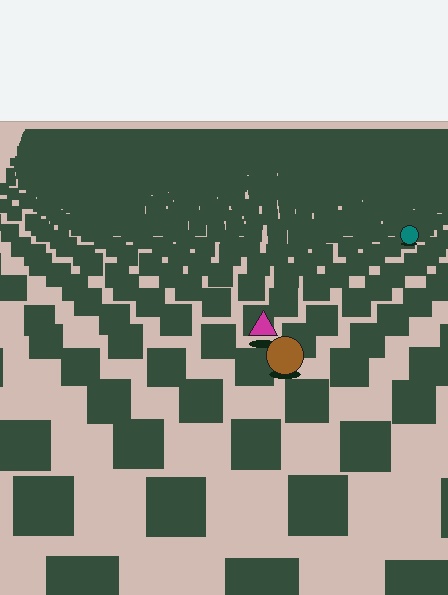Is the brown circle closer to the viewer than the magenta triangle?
Yes. The brown circle is closer — you can tell from the texture gradient: the ground texture is coarser near it.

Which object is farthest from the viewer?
The teal circle is farthest from the viewer. It appears smaller and the ground texture around it is denser.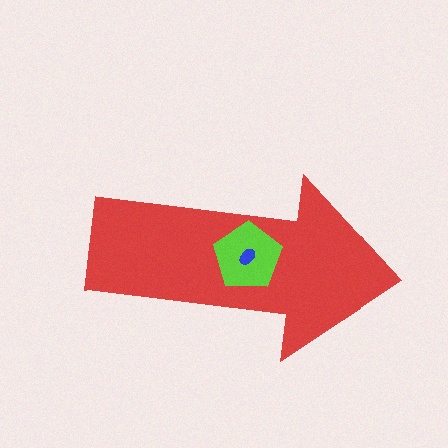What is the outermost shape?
The red arrow.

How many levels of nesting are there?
3.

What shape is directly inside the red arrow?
The lime pentagon.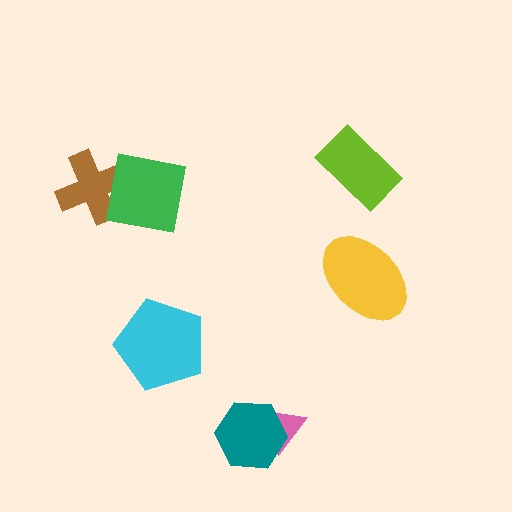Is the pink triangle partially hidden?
Yes, it is partially covered by another shape.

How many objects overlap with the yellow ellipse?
0 objects overlap with the yellow ellipse.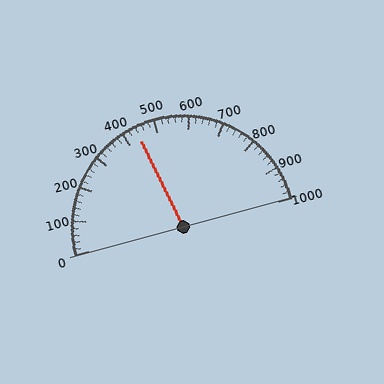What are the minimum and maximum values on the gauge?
The gauge ranges from 0 to 1000.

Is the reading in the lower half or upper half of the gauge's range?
The reading is in the lower half of the range (0 to 1000).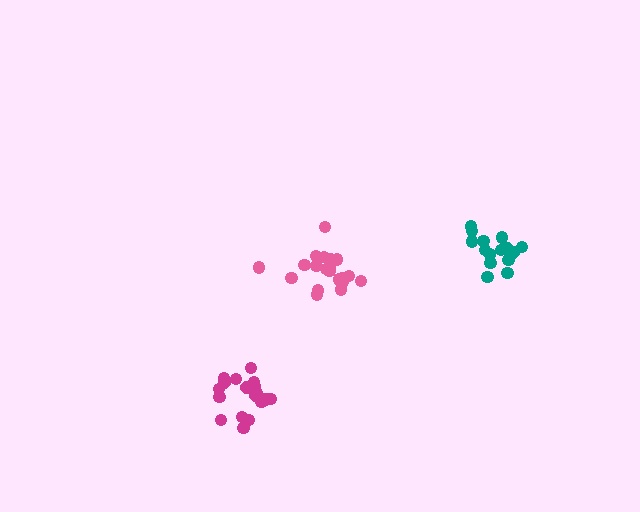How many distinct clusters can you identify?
There are 3 distinct clusters.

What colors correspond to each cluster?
The clusters are colored: teal, magenta, pink.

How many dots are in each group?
Group 1: 15 dots, Group 2: 18 dots, Group 3: 21 dots (54 total).